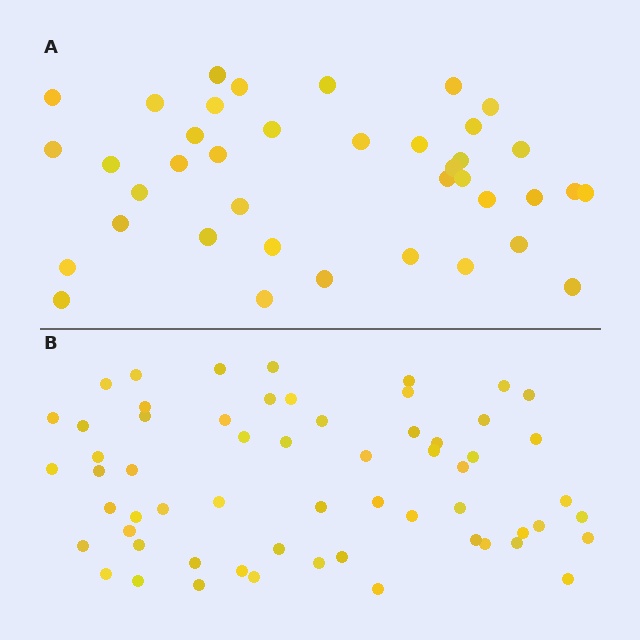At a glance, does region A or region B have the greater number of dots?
Region B (the bottom region) has more dots.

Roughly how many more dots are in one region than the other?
Region B has approximately 20 more dots than region A.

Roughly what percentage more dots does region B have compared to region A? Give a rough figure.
About 55% more.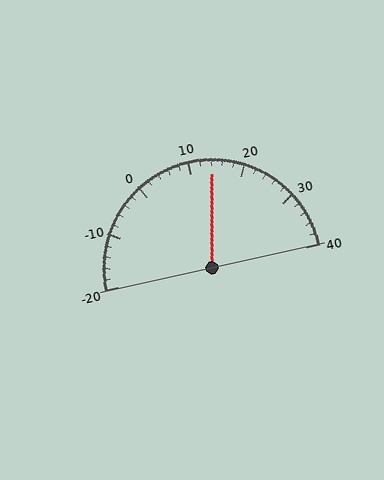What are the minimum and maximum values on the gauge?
The gauge ranges from -20 to 40.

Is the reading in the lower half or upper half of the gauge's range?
The reading is in the upper half of the range (-20 to 40).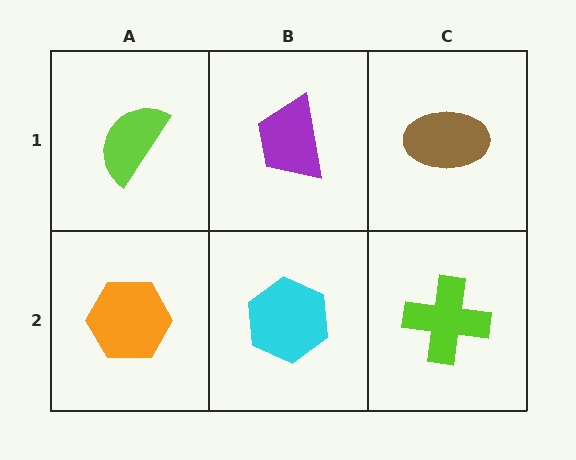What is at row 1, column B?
A purple trapezoid.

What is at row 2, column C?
A lime cross.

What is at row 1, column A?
A lime semicircle.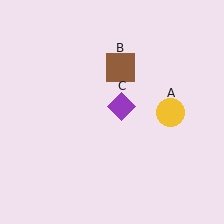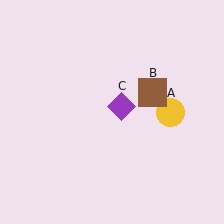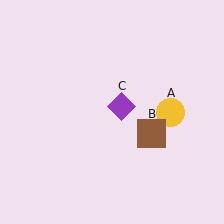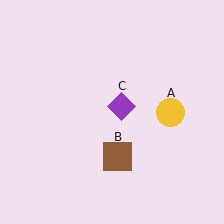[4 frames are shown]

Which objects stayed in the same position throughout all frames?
Yellow circle (object A) and purple diamond (object C) remained stationary.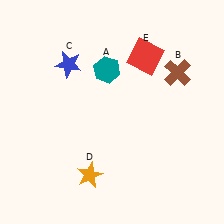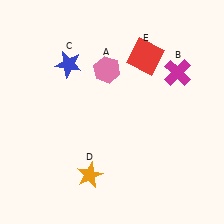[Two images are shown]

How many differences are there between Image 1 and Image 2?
There are 2 differences between the two images.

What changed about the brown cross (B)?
In Image 1, B is brown. In Image 2, it changed to magenta.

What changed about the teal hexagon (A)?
In Image 1, A is teal. In Image 2, it changed to pink.